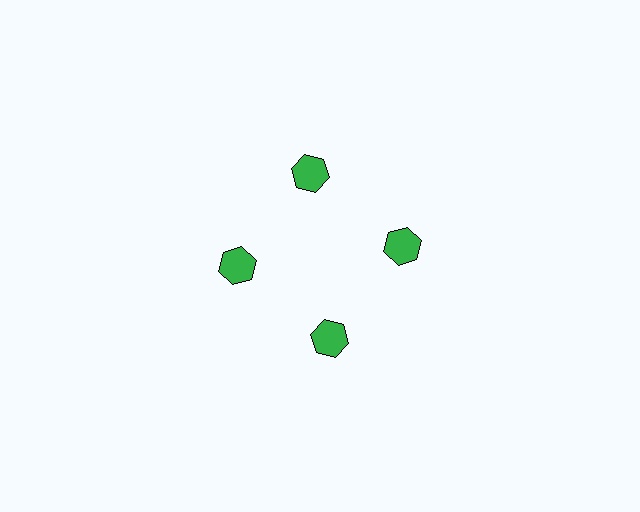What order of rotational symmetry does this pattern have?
This pattern has 4-fold rotational symmetry.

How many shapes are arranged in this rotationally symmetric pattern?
There are 4 shapes, arranged in 4 groups of 1.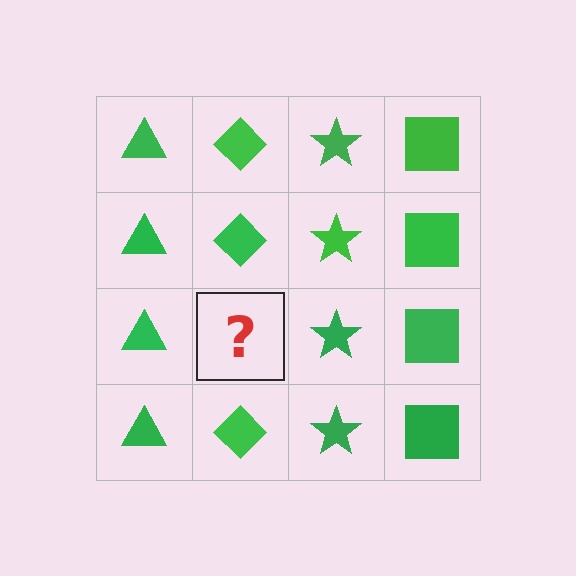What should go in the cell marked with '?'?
The missing cell should contain a green diamond.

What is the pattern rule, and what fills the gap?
The rule is that each column has a consistent shape. The gap should be filled with a green diamond.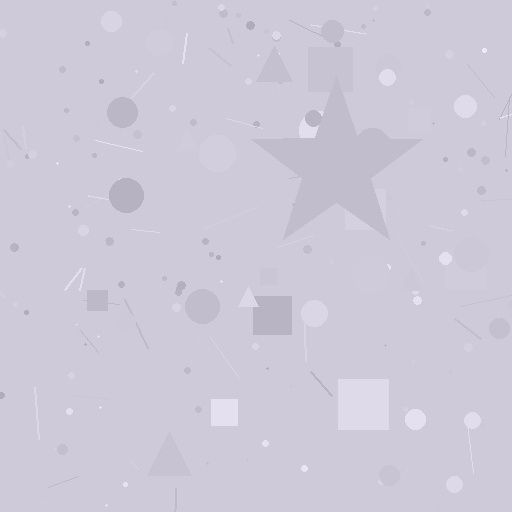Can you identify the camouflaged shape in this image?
The camouflaged shape is a star.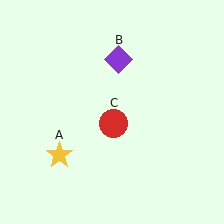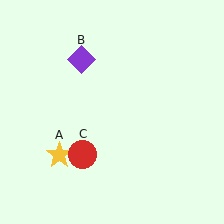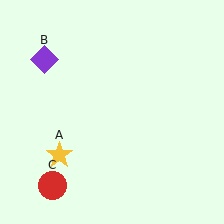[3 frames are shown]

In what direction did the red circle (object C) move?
The red circle (object C) moved down and to the left.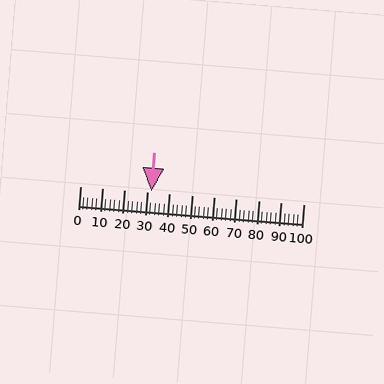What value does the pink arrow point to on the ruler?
The pink arrow points to approximately 32.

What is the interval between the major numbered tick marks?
The major tick marks are spaced 10 units apart.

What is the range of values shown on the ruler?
The ruler shows values from 0 to 100.